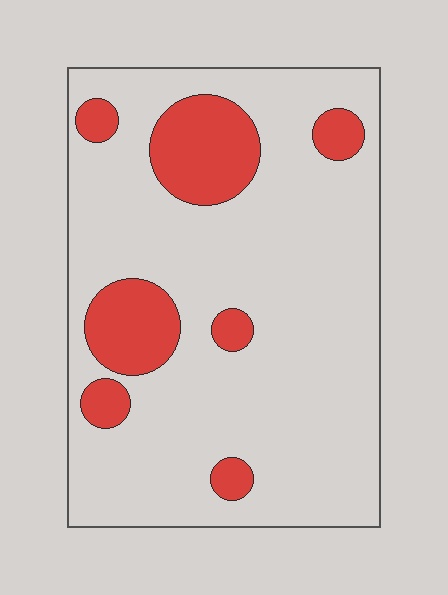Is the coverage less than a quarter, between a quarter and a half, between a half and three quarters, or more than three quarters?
Less than a quarter.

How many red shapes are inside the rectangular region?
7.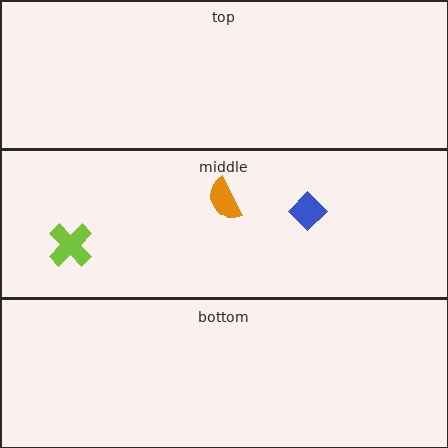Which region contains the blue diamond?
The middle region.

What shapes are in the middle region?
The orange semicircle, the blue diamond, the lime cross.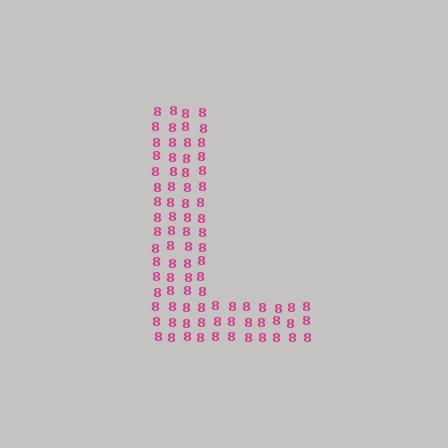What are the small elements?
The small elements are digit 8's.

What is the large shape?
The large shape is the letter L.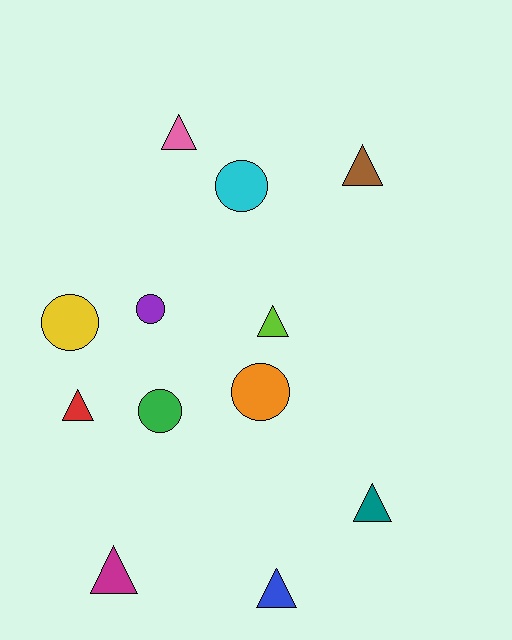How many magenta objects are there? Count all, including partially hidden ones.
There is 1 magenta object.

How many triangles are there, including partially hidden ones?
There are 7 triangles.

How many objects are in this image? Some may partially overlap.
There are 12 objects.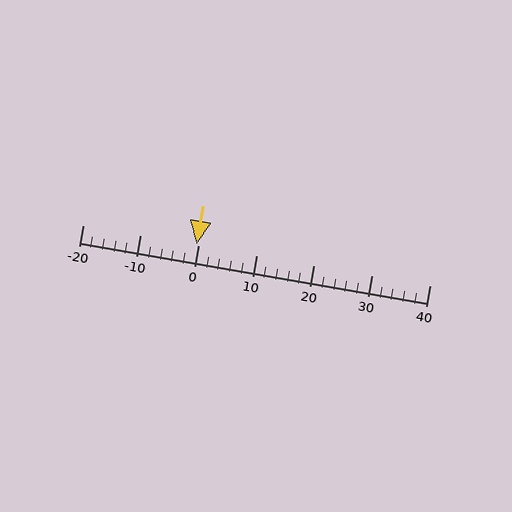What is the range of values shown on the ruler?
The ruler shows values from -20 to 40.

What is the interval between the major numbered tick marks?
The major tick marks are spaced 10 units apart.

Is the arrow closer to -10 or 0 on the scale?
The arrow is closer to 0.